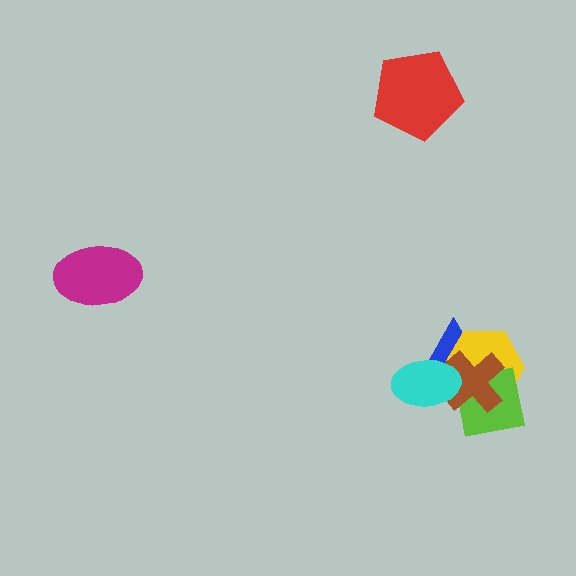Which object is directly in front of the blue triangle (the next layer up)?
The yellow hexagon is directly in front of the blue triangle.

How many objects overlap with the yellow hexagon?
4 objects overlap with the yellow hexagon.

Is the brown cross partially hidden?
Yes, it is partially covered by another shape.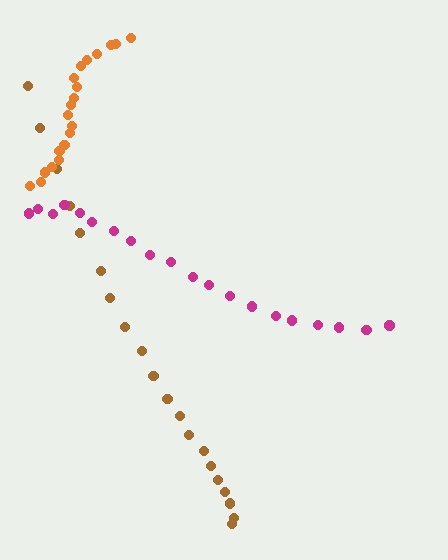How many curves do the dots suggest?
There are 3 distinct paths.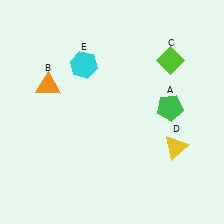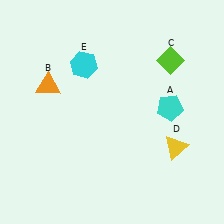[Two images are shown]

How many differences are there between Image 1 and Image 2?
There is 1 difference between the two images.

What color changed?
The pentagon (A) changed from green in Image 1 to cyan in Image 2.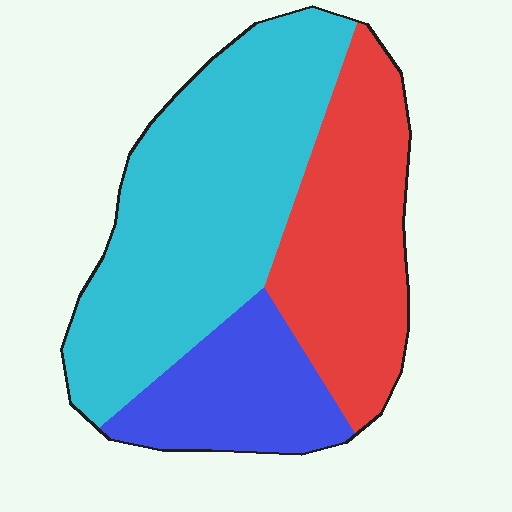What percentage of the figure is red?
Red takes up between a quarter and a half of the figure.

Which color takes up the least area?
Blue, at roughly 20%.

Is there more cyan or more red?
Cyan.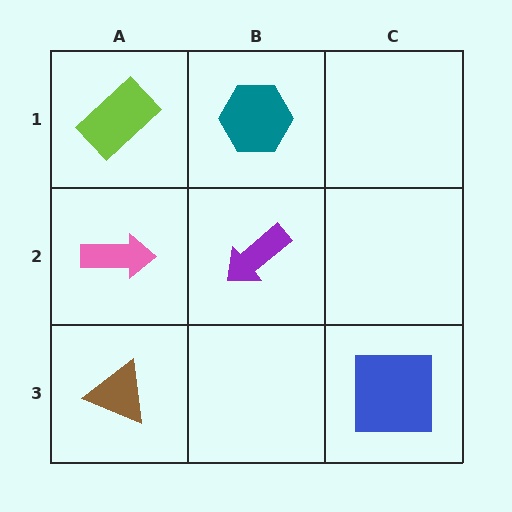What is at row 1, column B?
A teal hexagon.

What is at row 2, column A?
A pink arrow.